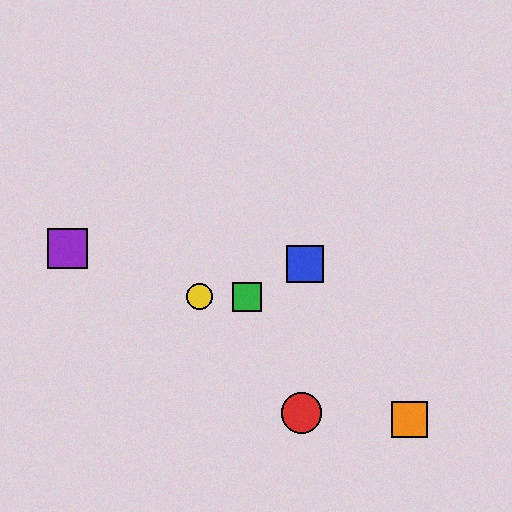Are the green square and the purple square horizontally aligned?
No, the green square is at y≈297 and the purple square is at y≈248.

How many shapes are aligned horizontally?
2 shapes (the green square, the yellow circle) are aligned horizontally.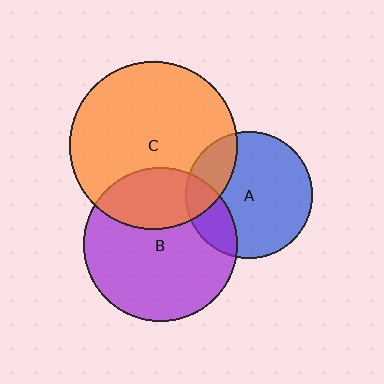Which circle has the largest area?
Circle C (orange).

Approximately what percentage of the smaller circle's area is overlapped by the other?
Approximately 30%.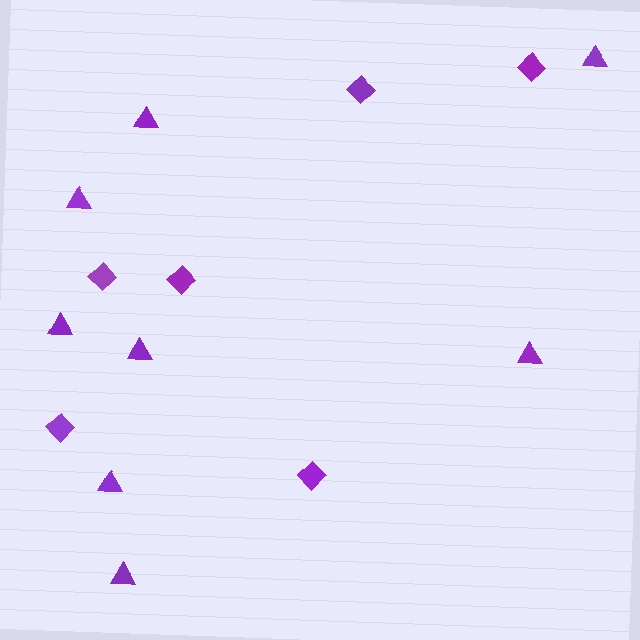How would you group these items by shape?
There are 2 groups: one group of triangles (8) and one group of diamonds (6).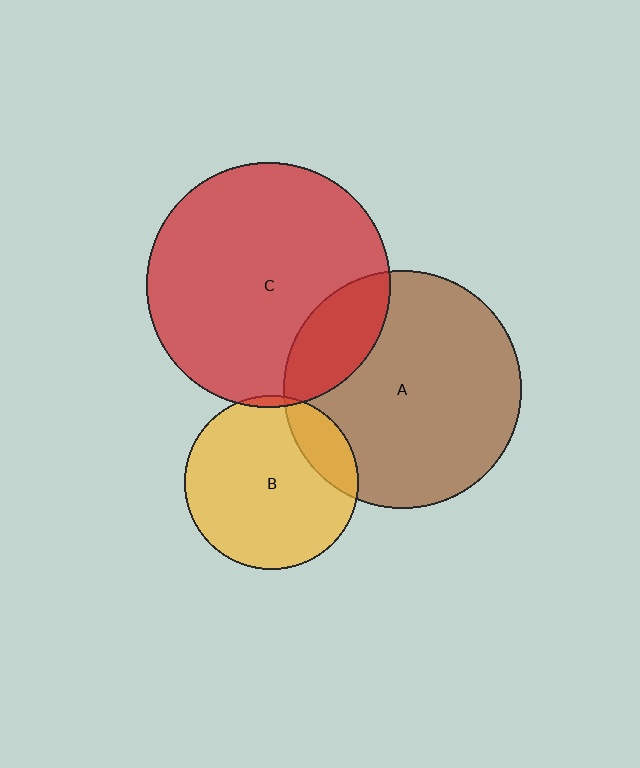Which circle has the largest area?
Circle C (red).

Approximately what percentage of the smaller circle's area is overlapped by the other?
Approximately 5%.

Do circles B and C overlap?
Yes.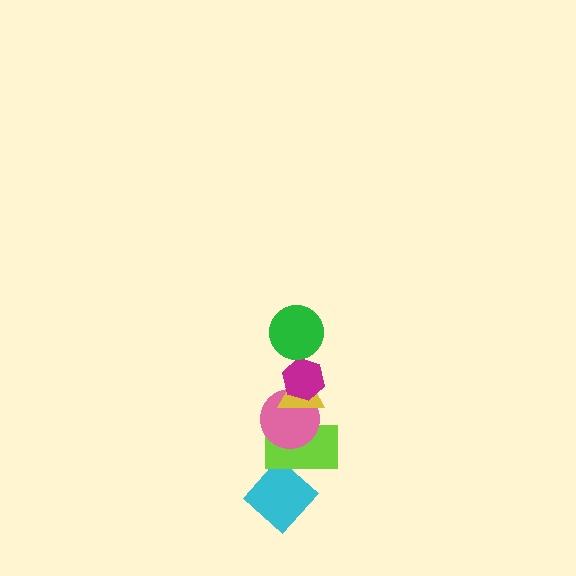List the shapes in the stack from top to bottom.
From top to bottom: the green circle, the magenta hexagon, the yellow triangle, the pink circle, the lime rectangle, the cyan diamond.